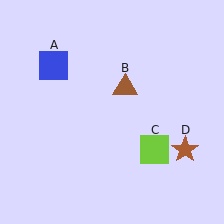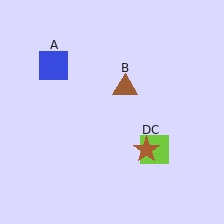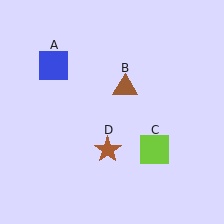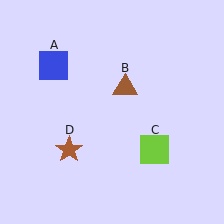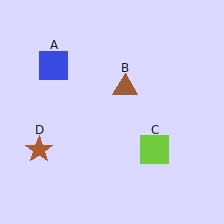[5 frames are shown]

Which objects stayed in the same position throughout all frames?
Blue square (object A) and brown triangle (object B) and lime square (object C) remained stationary.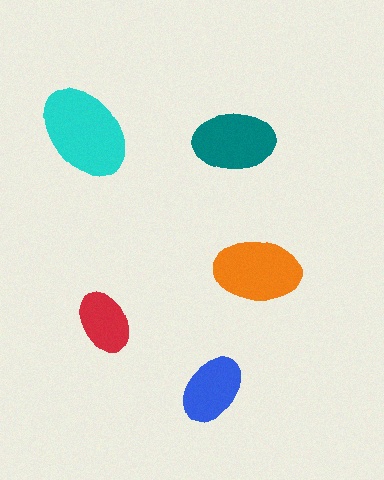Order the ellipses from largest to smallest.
the cyan one, the orange one, the teal one, the blue one, the red one.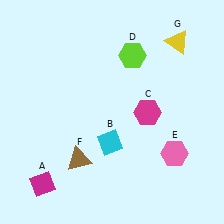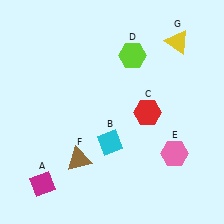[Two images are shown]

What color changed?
The hexagon (C) changed from magenta in Image 1 to red in Image 2.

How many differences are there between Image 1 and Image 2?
There is 1 difference between the two images.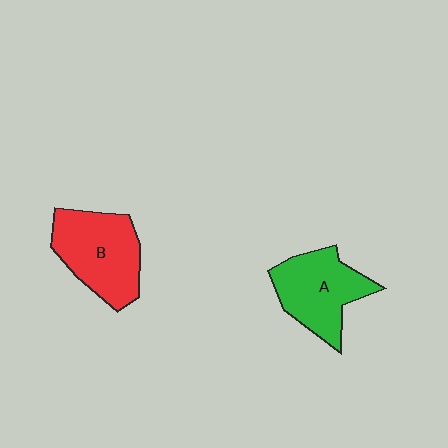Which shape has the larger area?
Shape B (red).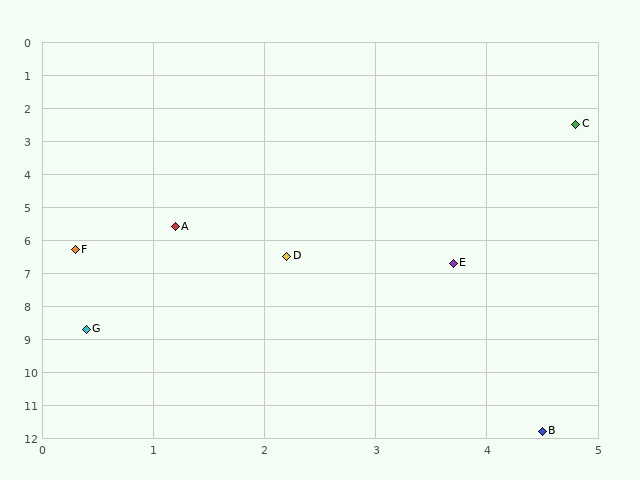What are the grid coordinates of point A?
Point A is at approximately (1.2, 5.6).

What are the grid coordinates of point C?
Point C is at approximately (4.8, 2.5).